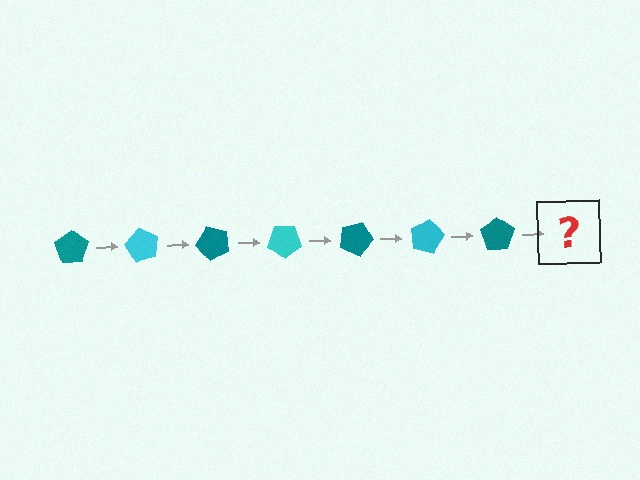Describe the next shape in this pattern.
It should be a cyan pentagon, rotated 420 degrees from the start.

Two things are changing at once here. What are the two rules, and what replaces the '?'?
The two rules are that it rotates 60 degrees each step and the color cycles through teal and cyan. The '?' should be a cyan pentagon, rotated 420 degrees from the start.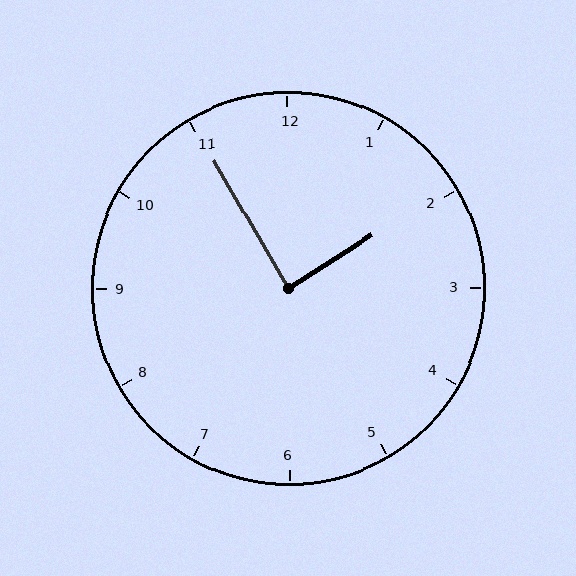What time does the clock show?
1:55.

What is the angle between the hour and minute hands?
Approximately 88 degrees.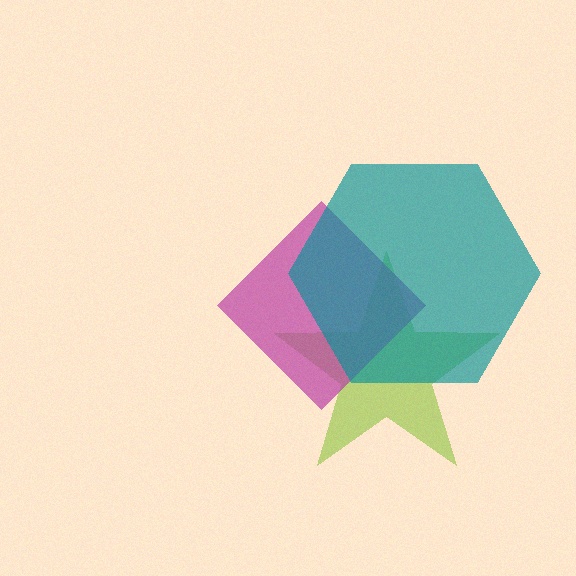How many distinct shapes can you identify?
There are 3 distinct shapes: a lime star, a magenta diamond, a teal hexagon.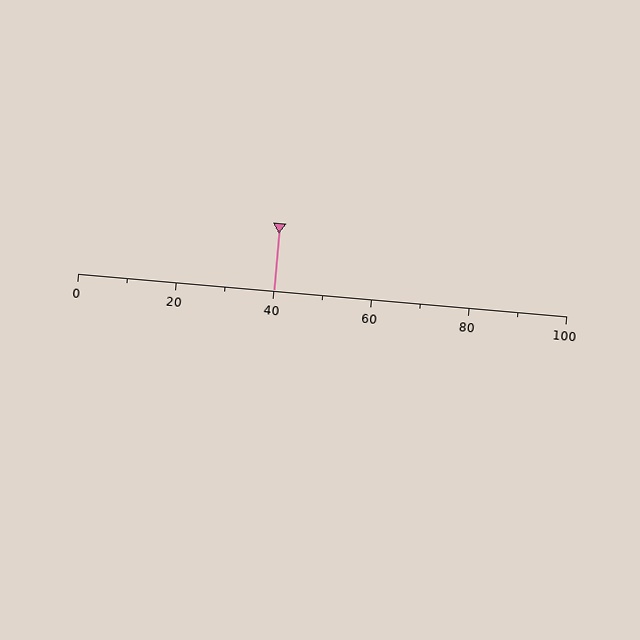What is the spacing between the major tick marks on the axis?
The major ticks are spaced 20 apart.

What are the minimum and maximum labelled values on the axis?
The axis runs from 0 to 100.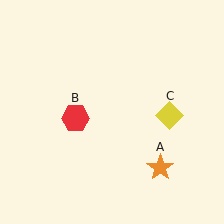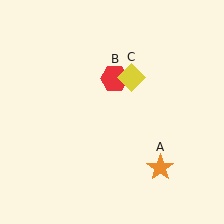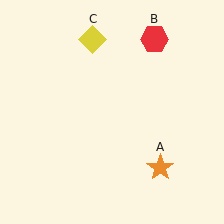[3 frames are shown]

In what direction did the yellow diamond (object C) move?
The yellow diamond (object C) moved up and to the left.